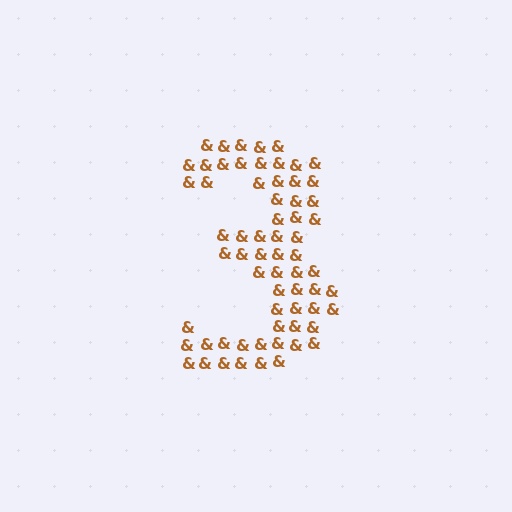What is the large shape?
The large shape is the digit 3.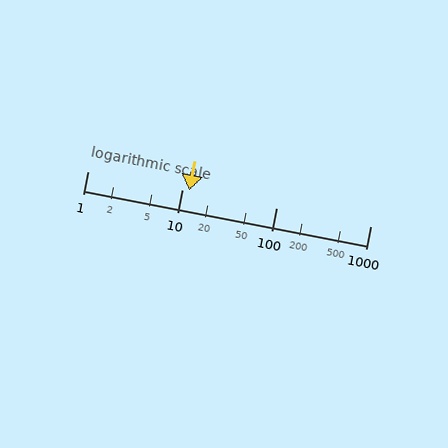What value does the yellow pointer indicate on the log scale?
The pointer indicates approximately 12.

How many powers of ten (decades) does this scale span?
The scale spans 3 decades, from 1 to 1000.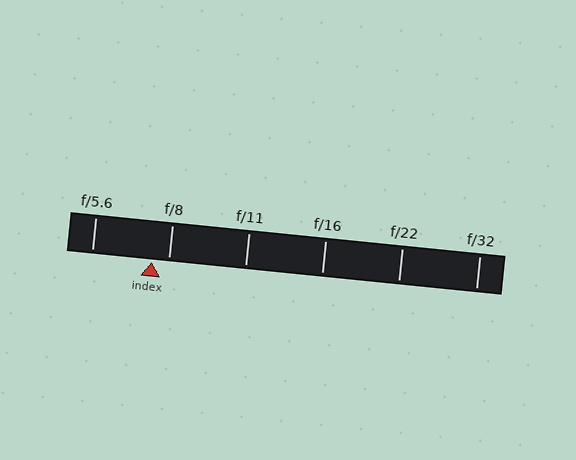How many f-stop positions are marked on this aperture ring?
There are 6 f-stop positions marked.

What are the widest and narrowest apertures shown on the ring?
The widest aperture shown is f/5.6 and the narrowest is f/32.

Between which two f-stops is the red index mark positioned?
The index mark is between f/5.6 and f/8.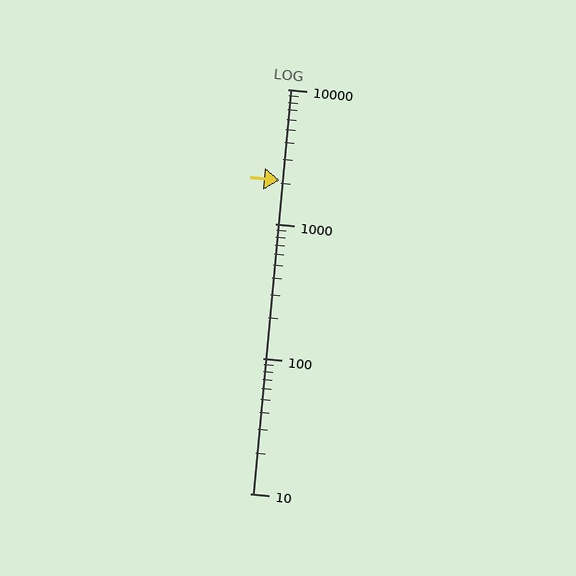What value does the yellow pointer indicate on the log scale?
The pointer indicates approximately 2100.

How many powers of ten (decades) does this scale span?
The scale spans 3 decades, from 10 to 10000.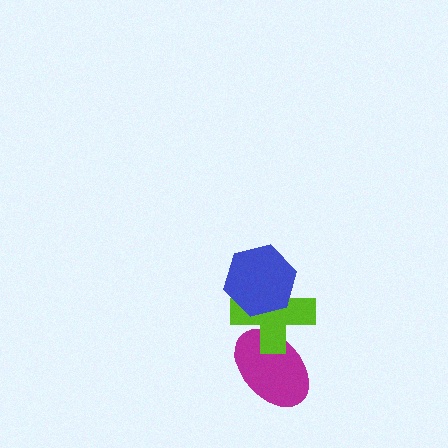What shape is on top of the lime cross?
The blue hexagon is on top of the lime cross.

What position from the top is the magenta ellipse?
The magenta ellipse is 3rd from the top.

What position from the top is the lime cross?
The lime cross is 2nd from the top.